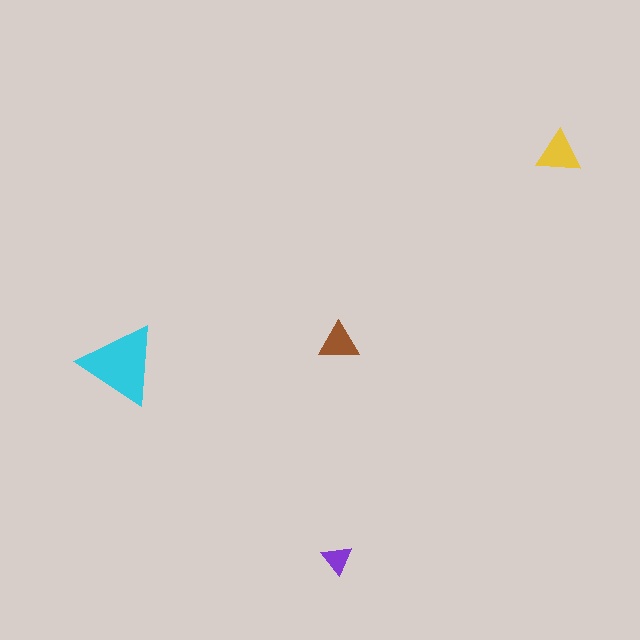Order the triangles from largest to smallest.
the cyan one, the yellow one, the brown one, the purple one.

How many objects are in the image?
There are 4 objects in the image.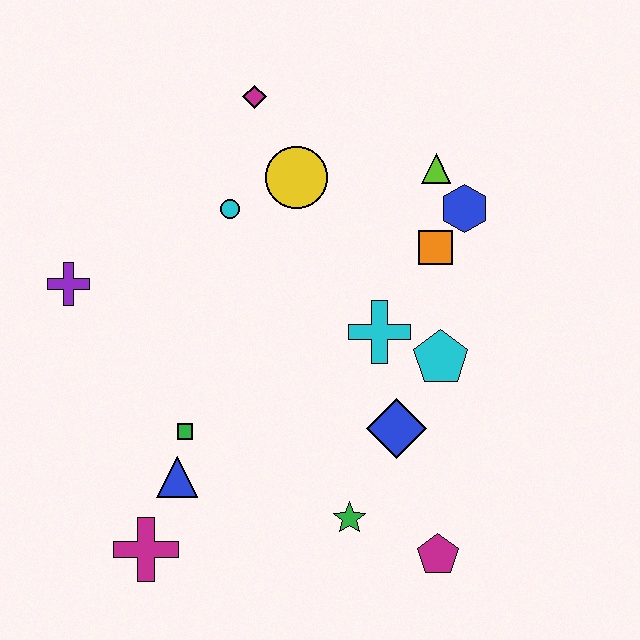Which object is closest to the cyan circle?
The yellow circle is closest to the cyan circle.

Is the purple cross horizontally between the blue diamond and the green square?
No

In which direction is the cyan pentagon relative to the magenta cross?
The cyan pentagon is to the right of the magenta cross.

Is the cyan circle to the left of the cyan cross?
Yes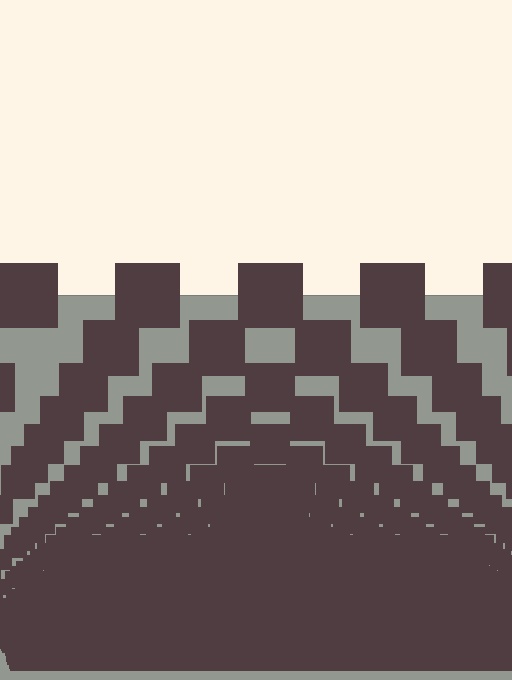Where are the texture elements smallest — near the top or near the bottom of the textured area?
Near the bottom.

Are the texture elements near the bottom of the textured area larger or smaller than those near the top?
Smaller. The gradient is inverted — elements near the bottom are smaller and denser.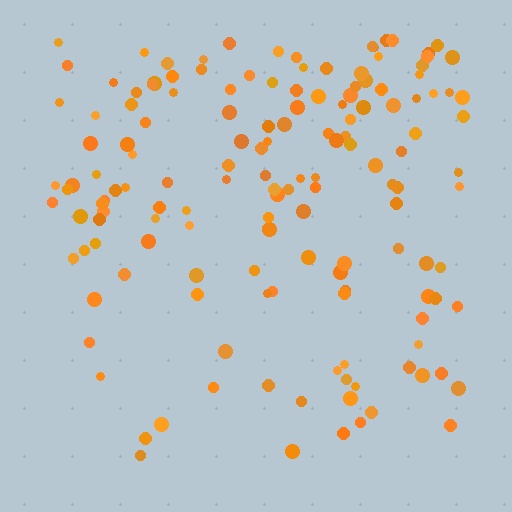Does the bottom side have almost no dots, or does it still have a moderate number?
Still a moderate number, just noticeably fewer than the top.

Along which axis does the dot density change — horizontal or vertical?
Vertical.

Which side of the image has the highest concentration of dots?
The top.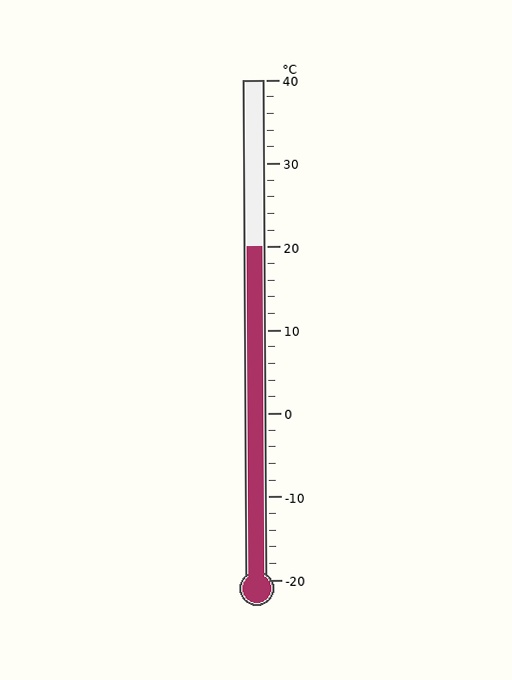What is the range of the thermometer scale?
The thermometer scale ranges from -20°C to 40°C.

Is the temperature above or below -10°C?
The temperature is above -10°C.